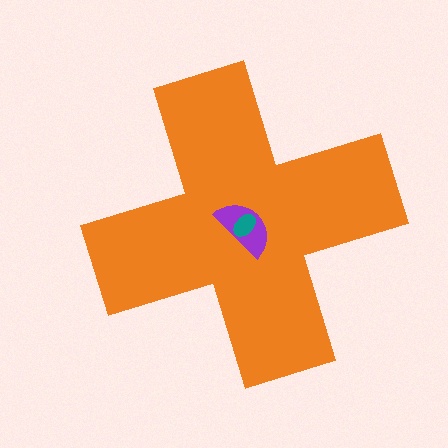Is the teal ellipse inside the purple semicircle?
Yes.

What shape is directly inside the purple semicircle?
The teal ellipse.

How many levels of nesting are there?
3.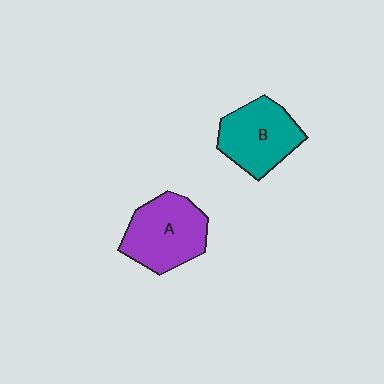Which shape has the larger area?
Shape A (purple).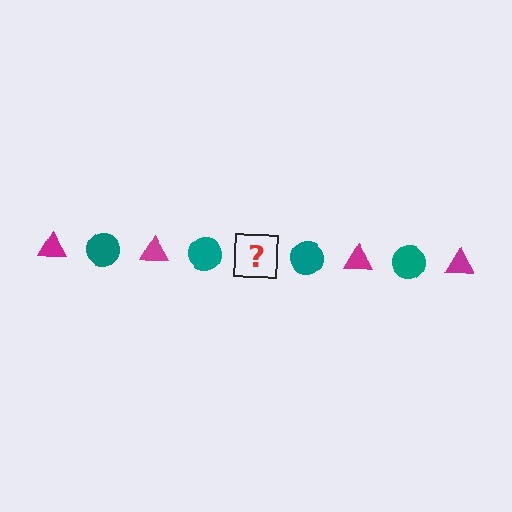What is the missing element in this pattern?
The missing element is a magenta triangle.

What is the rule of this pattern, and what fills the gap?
The rule is that the pattern alternates between magenta triangle and teal circle. The gap should be filled with a magenta triangle.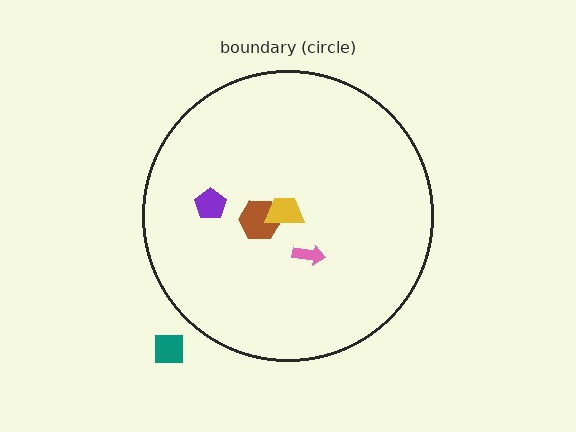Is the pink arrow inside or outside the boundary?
Inside.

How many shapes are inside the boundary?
4 inside, 1 outside.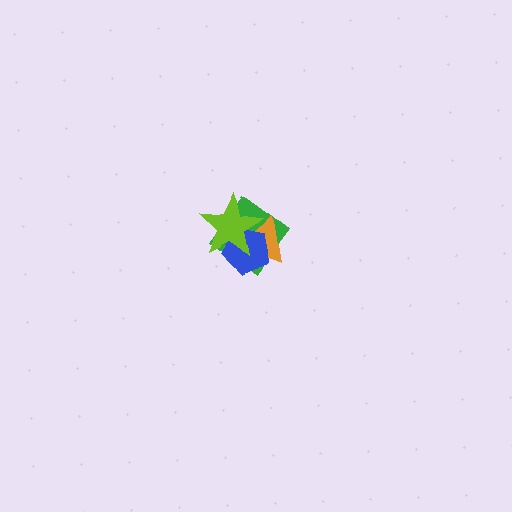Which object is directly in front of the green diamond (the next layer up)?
The orange triangle is directly in front of the green diamond.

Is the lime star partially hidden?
No, no other shape covers it.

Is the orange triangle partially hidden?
Yes, it is partially covered by another shape.